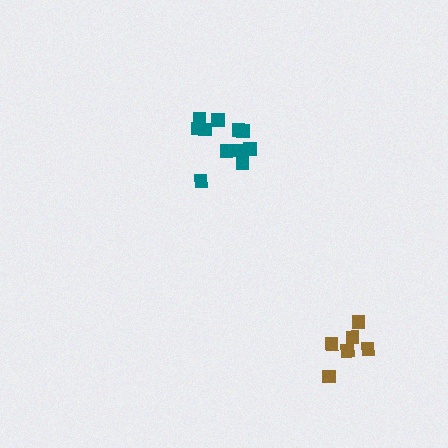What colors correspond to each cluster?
The clusters are colored: brown, teal.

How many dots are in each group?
Group 1: 6 dots, Group 2: 11 dots (17 total).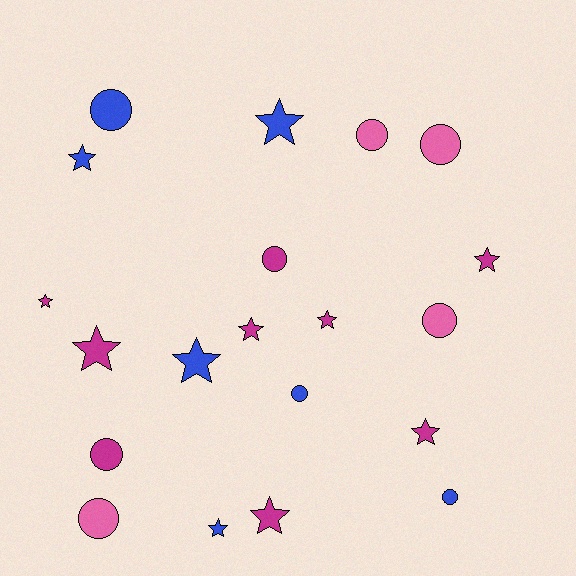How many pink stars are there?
There are no pink stars.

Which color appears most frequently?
Magenta, with 9 objects.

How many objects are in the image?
There are 20 objects.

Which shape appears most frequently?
Star, with 11 objects.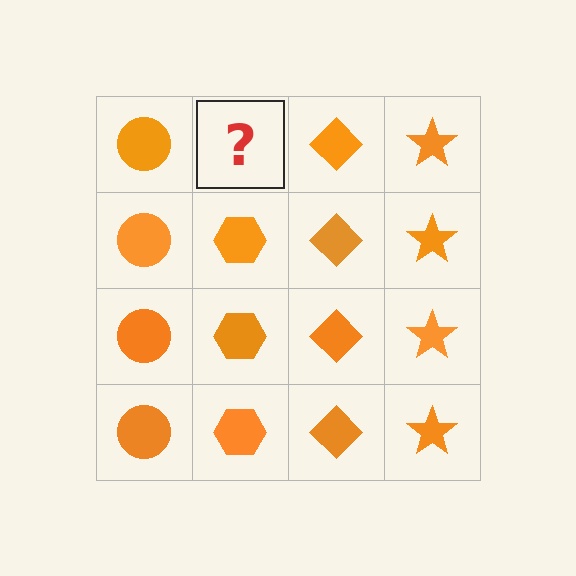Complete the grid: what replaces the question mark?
The question mark should be replaced with an orange hexagon.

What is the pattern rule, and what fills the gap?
The rule is that each column has a consistent shape. The gap should be filled with an orange hexagon.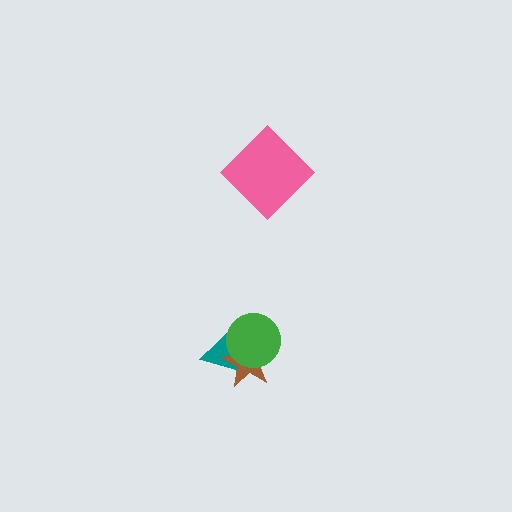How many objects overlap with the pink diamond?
0 objects overlap with the pink diamond.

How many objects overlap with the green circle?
2 objects overlap with the green circle.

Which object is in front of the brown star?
The green circle is in front of the brown star.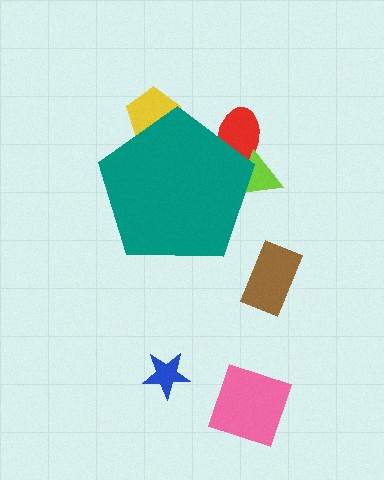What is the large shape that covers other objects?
A teal pentagon.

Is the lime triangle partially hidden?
Yes, the lime triangle is partially hidden behind the teal pentagon.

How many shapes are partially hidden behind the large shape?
3 shapes are partially hidden.